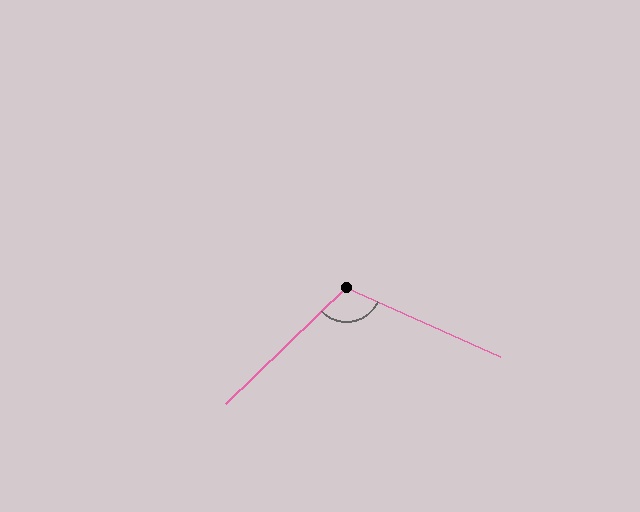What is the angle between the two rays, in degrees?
Approximately 112 degrees.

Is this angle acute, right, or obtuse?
It is obtuse.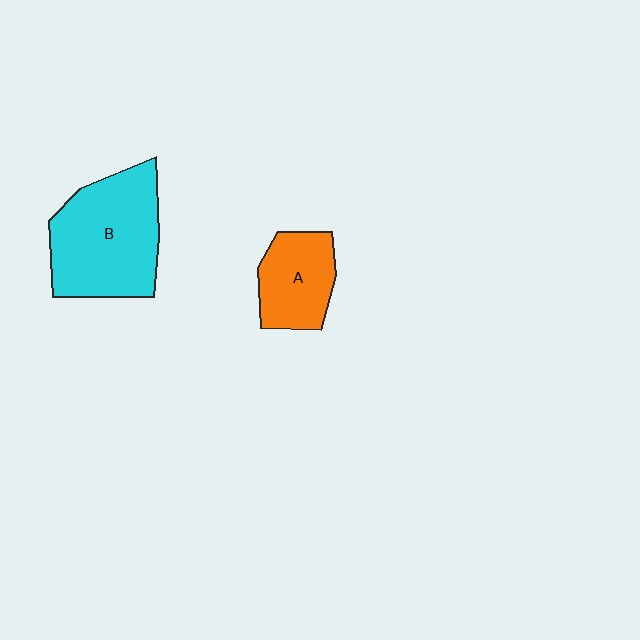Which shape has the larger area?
Shape B (cyan).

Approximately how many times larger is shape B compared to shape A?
Approximately 1.8 times.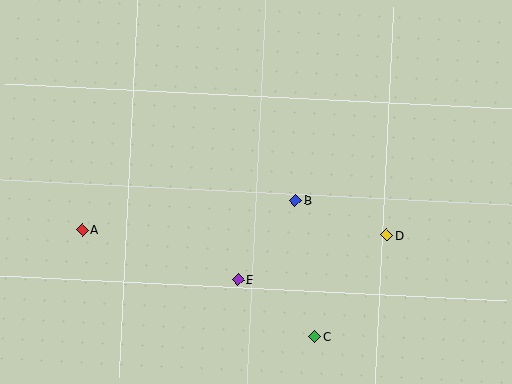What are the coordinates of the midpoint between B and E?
The midpoint between B and E is at (267, 240).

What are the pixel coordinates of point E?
Point E is at (238, 279).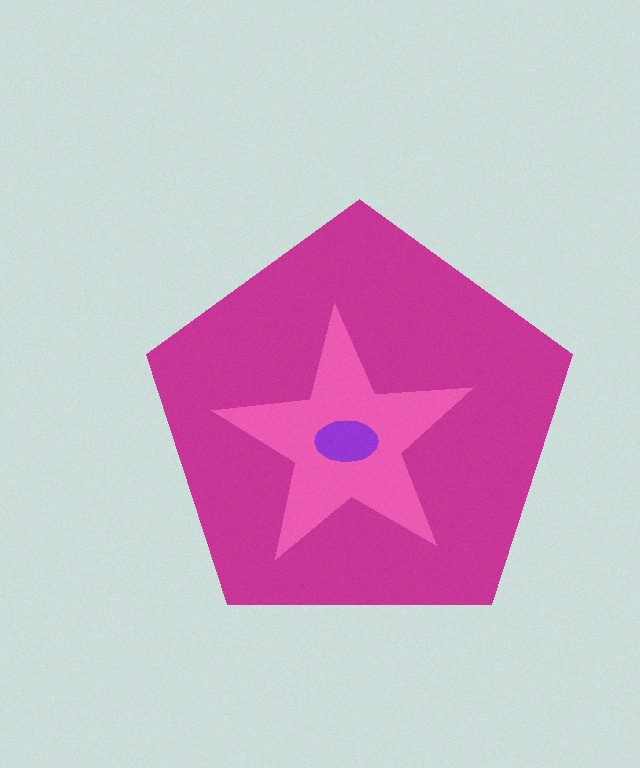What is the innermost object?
The purple ellipse.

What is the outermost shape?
The magenta pentagon.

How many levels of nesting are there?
3.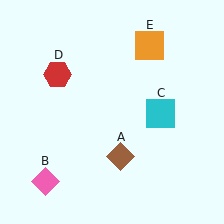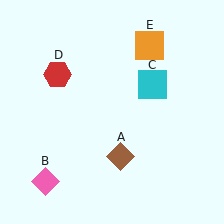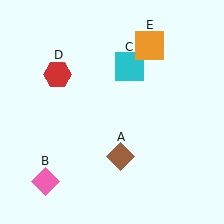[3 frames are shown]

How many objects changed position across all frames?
1 object changed position: cyan square (object C).